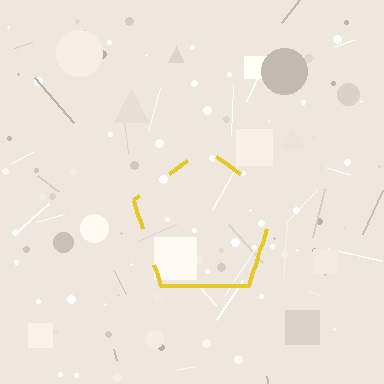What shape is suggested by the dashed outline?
The dashed outline suggests a pentagon.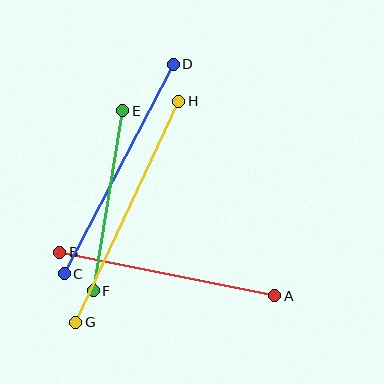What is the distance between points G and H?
The distance is approximately 244 pixels.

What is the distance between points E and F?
The distance is approximately 183 pixels.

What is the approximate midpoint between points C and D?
The midpoint is at approximately (119, 169) pixels.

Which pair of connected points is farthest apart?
Points G and H are farthest apart.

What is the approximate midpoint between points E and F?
The midpoint is at approximately (108, 201) pixels.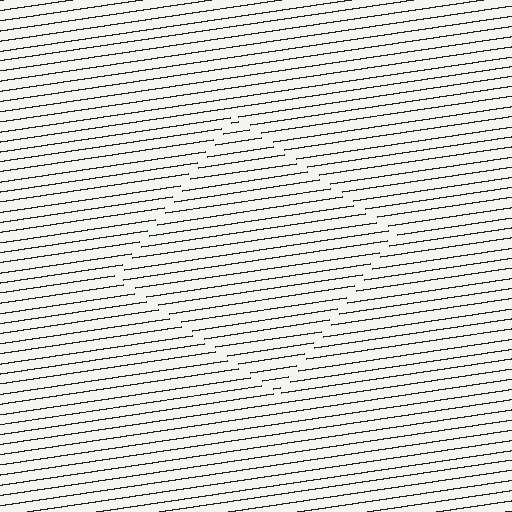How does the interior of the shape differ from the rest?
The interior of the shape contains the same grating, shifted by half a period — the contour is defined by the phase discontinuity where line-ends from the inner and outer gratings abut.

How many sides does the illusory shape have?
4 sides — the line-ends trace a square.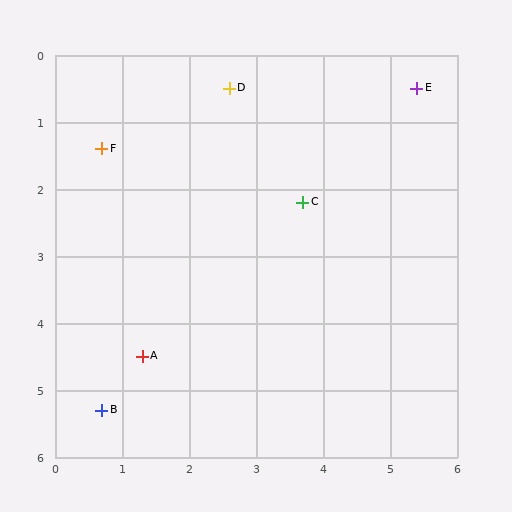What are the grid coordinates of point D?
Point D is at approximately (2.6, 0.5).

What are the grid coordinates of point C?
Point C is at approximately (3.7, 2.2).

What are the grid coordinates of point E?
Point E is at approximately (5.4, 0.5).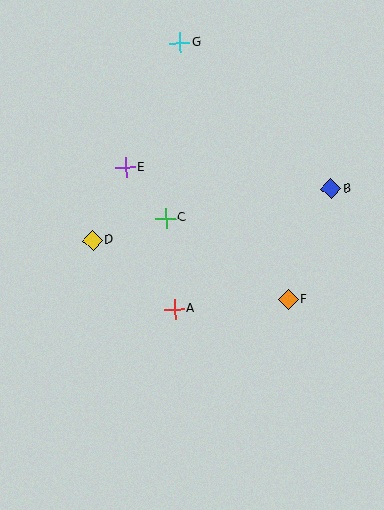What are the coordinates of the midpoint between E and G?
The midpoint between E and G is at (153, 105).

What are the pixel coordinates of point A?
Point A is at (175, 309).